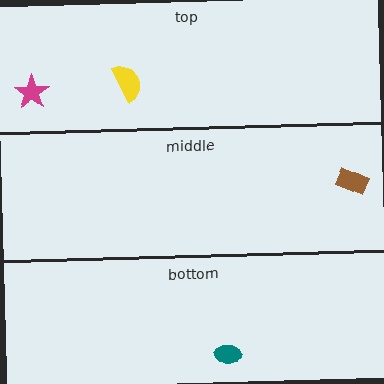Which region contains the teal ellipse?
The bottom region.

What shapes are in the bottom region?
The teal ellipse.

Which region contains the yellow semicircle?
The top region.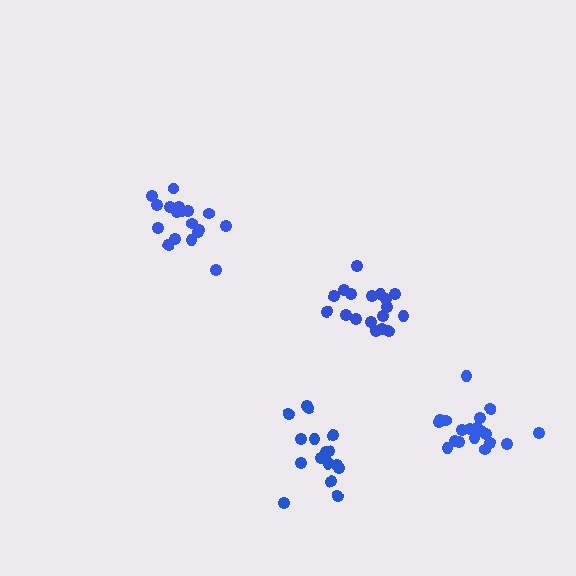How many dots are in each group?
Group 1: 16 dots, Group 2: 18 dots, Group 3: 18 dots, Group 4: 19 dots (71 total).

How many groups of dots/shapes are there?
There are 4 groups.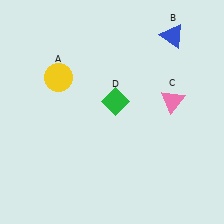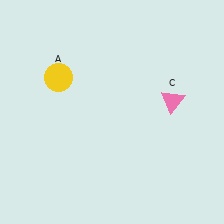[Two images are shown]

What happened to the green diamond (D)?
The green diamond (D) was removed in Image 2. It was in the top-right area of Image 1.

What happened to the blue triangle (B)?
The blue triangle (B) was removed in Image 2. It was in the top-right area of Image 1.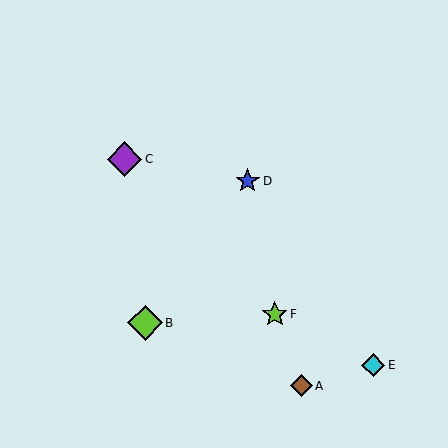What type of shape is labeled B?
Shape B is a lime diamond.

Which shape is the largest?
The lime diamond (labeled B) is the largest.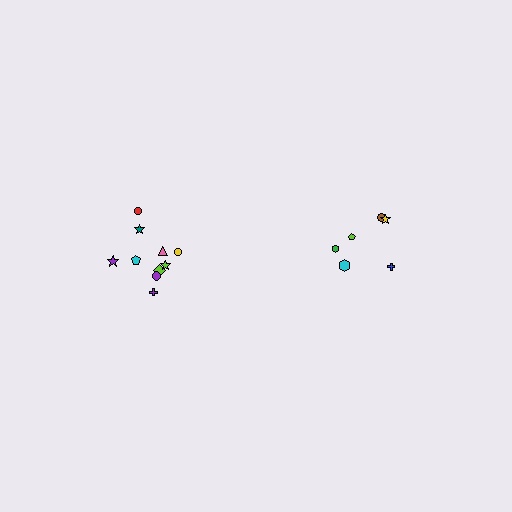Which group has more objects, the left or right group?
The left group.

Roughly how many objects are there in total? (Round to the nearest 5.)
Roughly 15 objects in total.